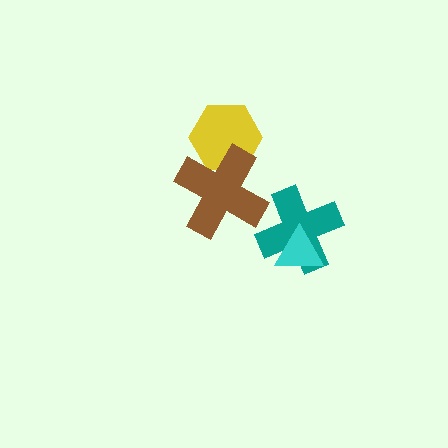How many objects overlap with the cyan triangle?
1 object overlaps with the cyan triangle.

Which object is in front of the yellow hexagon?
The brown cross is in front of the yellow hexagon.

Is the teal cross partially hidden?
Yes, it is partially covered by another shape.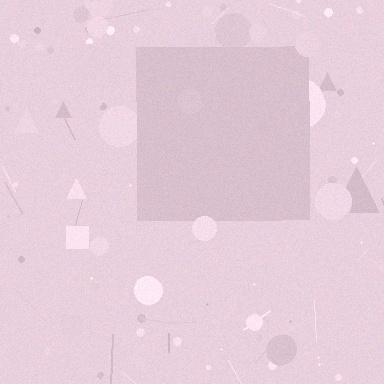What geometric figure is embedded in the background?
A square is embedded in the background.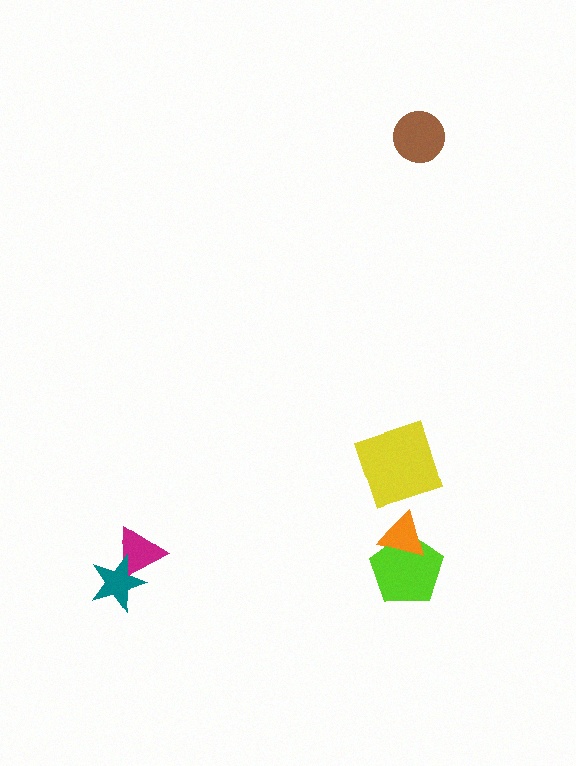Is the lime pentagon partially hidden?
Yes, it is partially covered by another shape.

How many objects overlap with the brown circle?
0 objects overlap with the brown circle.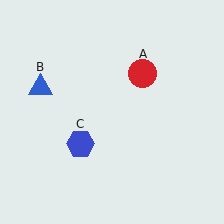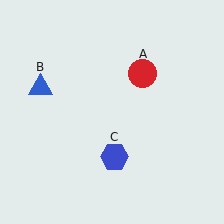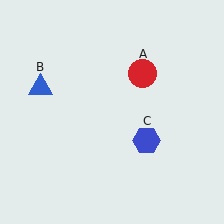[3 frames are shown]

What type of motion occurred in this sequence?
The blue hexagon (object C) rotated counterclockwise around the center of the scene.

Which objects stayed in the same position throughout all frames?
Red circle (object A) and blue triangle (object B) remained stationary.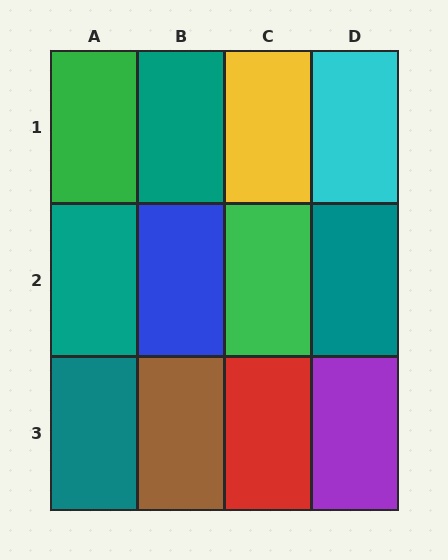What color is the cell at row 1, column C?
Yellow.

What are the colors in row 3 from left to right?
Teal, brown, red, purple.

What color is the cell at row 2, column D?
Teal.